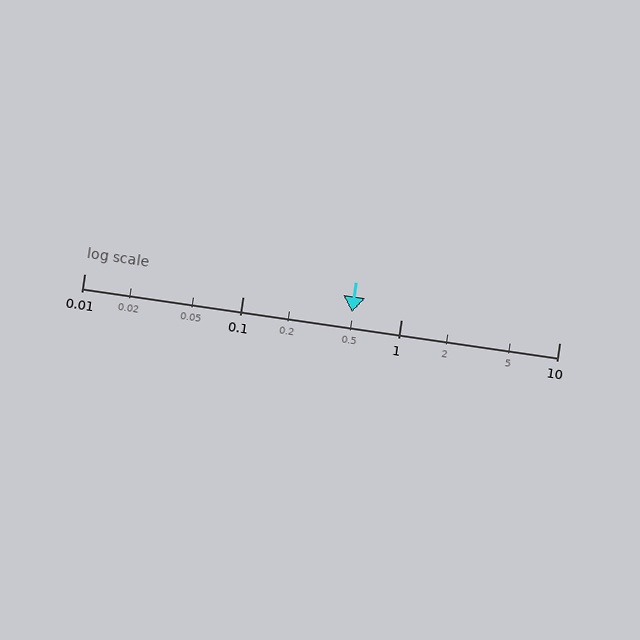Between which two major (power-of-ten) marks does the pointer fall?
The pointer is between 0.1 and 1.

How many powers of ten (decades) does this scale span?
The scale spans 3 decades, from 0.01 to 10.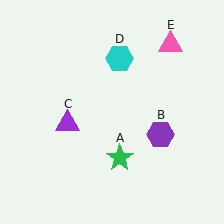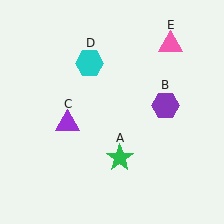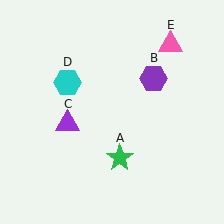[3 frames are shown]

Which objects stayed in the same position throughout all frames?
Green star (object A) and purple triangle (object C) and pink triangle (object E) remained stationary.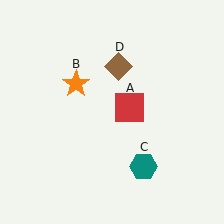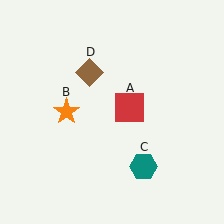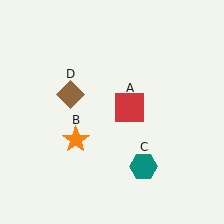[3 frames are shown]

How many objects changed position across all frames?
2 objects changed position: orange star (object B), brown diamond (object D).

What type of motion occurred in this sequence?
The orange star (object B), brown diamond (object D) rotated counterclockwise around the center of the scene.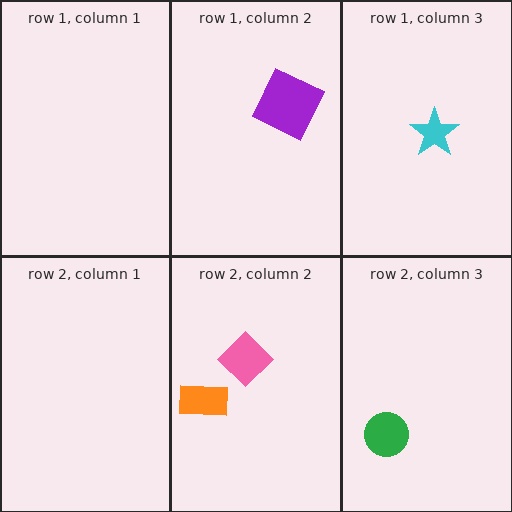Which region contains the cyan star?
The row 1, column 3 region.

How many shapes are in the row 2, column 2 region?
2.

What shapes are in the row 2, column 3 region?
The green circle.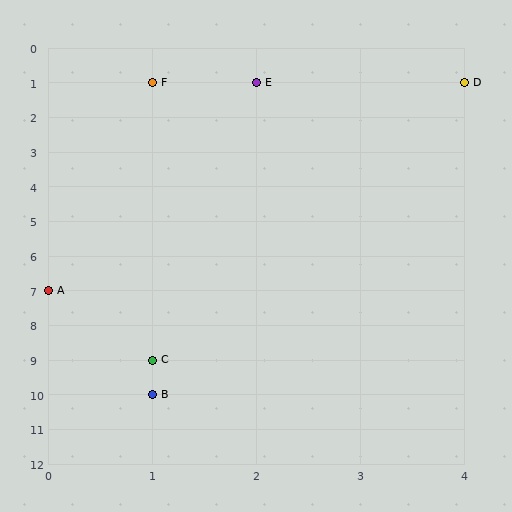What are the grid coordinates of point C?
Point C is at grid coordinates (1, 9).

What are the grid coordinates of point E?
Point E is at grid coordinates (2, 1).